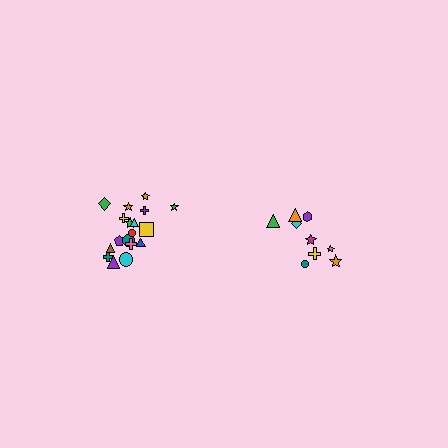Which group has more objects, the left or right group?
The left group.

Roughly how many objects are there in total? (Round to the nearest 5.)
Roughly 30 objects in total.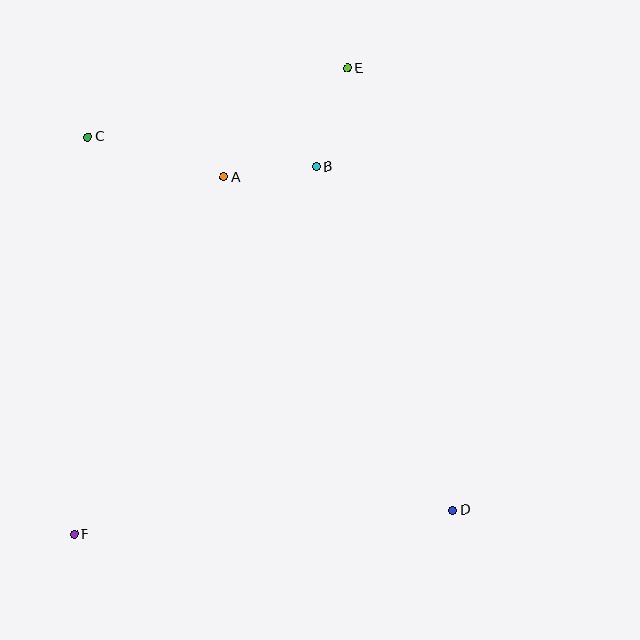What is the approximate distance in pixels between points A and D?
The distance between A and D is approximately 404 pixels.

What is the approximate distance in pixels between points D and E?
The distance between D and E is approximately 454 pixels.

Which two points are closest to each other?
Points A and B are closest to each other.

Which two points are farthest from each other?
Points E and F are farthest from each other.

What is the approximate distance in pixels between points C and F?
The distance between C and F is approximately 398 pixels.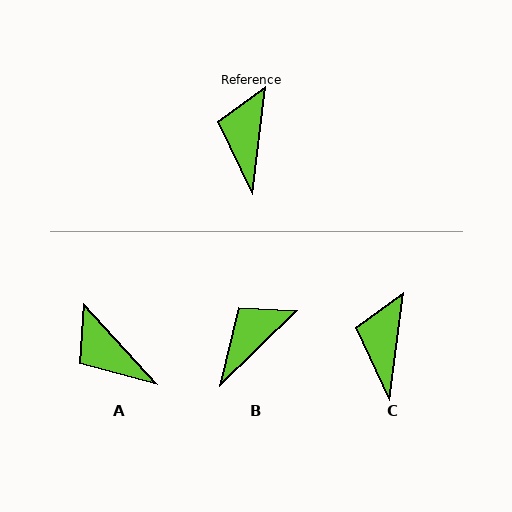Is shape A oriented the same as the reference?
No, it is off by about 50 degrees.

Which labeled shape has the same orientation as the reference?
C.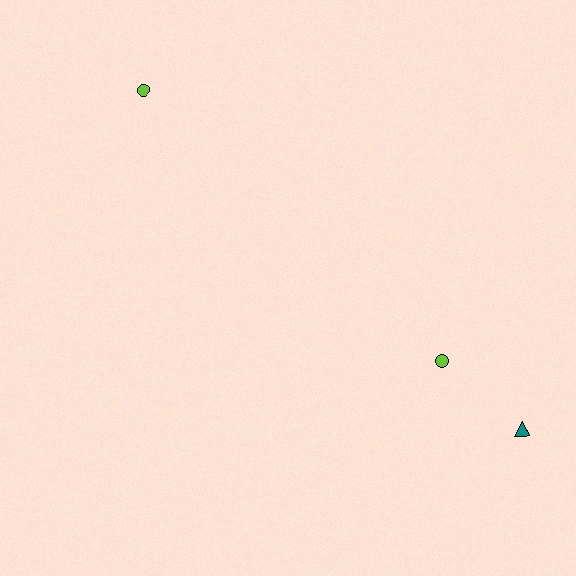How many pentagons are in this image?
There are no pentagons.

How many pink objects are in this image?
There are no pink objects.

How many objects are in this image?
There are 3 objects.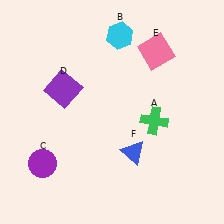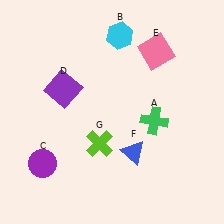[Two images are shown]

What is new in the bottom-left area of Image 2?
A lime cross (G) was added in the bottom-left area of Image 2.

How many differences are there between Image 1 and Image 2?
There is 1 difference between the two images.